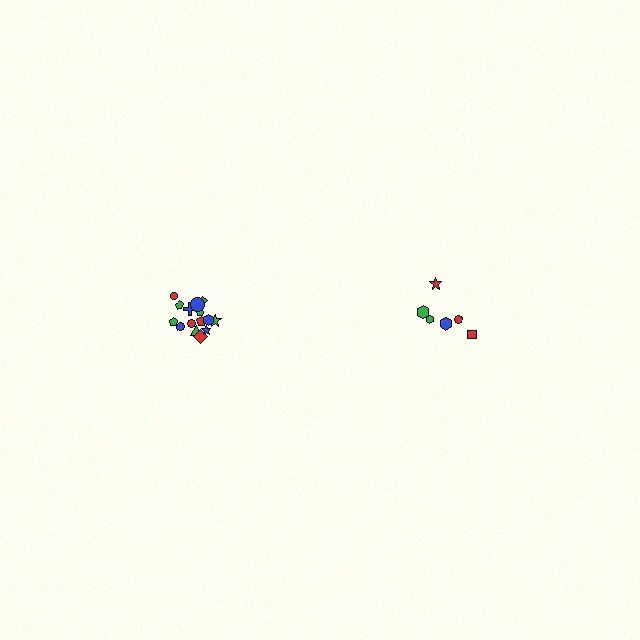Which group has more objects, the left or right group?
The left group.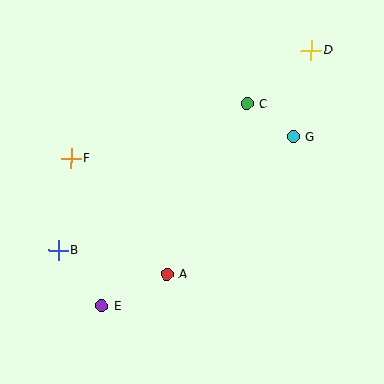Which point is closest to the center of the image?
Point A at (167, 274) is closest to the center.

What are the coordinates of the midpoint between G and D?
The midpoint between G and D is at (302, 94).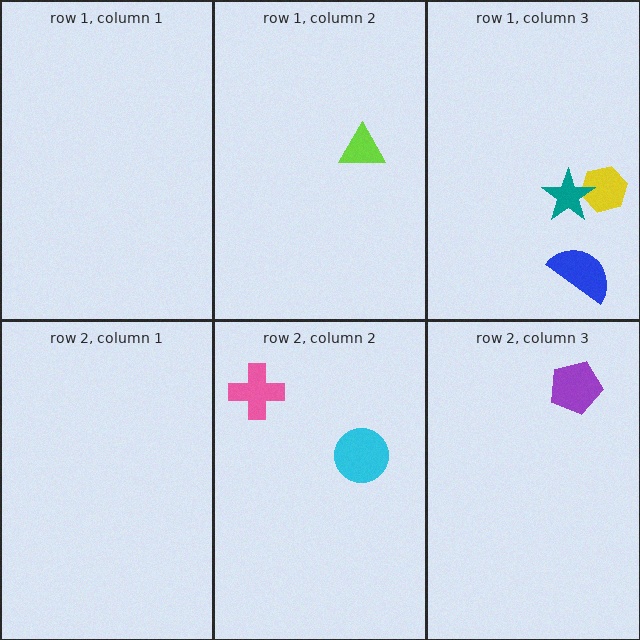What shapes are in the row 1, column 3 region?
The blue semicircle, the yellow hexagon, the teal star.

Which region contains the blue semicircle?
The row 1, column 3 region.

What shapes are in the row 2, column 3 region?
The purple pentagon.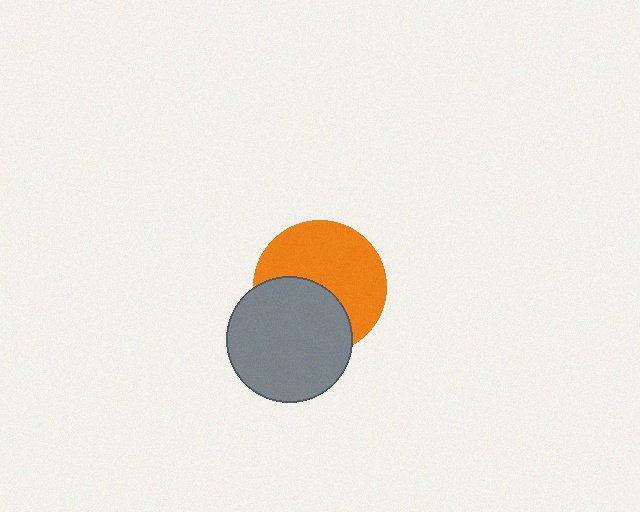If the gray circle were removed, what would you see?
You would see the complete orange circle.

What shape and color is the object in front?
The object in front is a gray circle.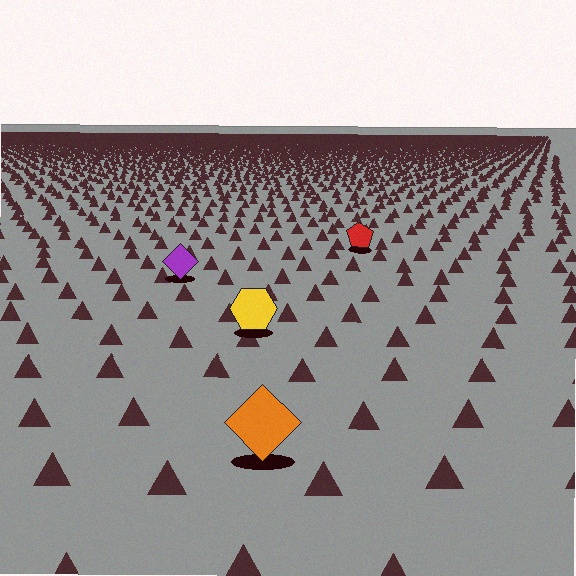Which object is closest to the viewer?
The orange diamond is closest. The texture marks near it are larger and more spread out.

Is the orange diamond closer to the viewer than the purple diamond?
Yes. The orange diamond is closer — you can tell from the texture gradient: the ground texture is coarser near it.